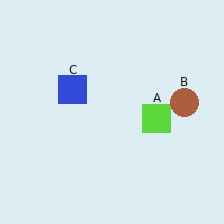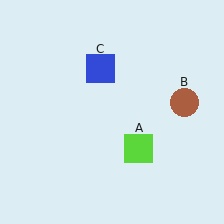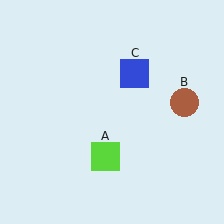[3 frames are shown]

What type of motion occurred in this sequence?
The lime square (object A), blue square (object C) rotated clockwise around the center of the scene.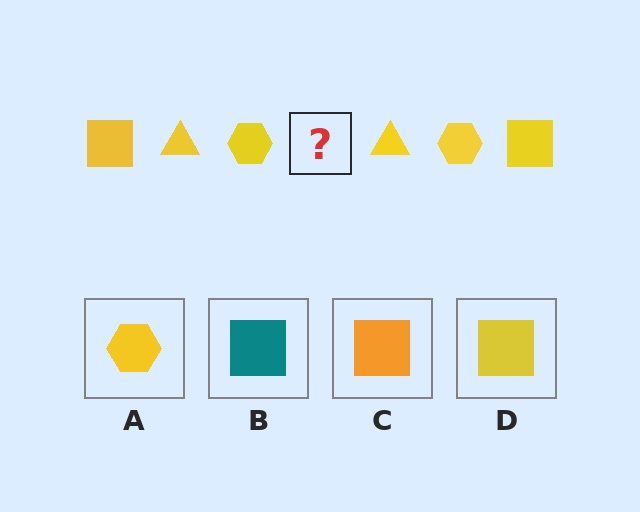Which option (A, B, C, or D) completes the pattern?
D.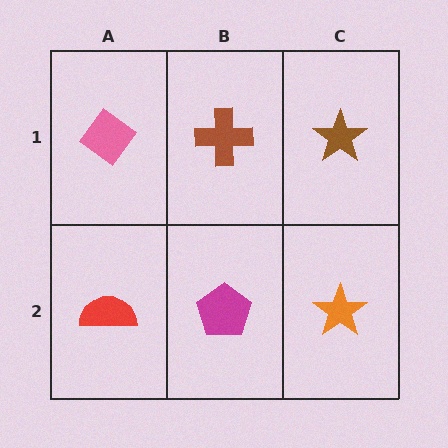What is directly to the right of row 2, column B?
An orange star.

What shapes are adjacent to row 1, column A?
A red semicircle (row 2, column A), a brown cross (row 1, column B).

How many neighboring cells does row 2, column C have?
2.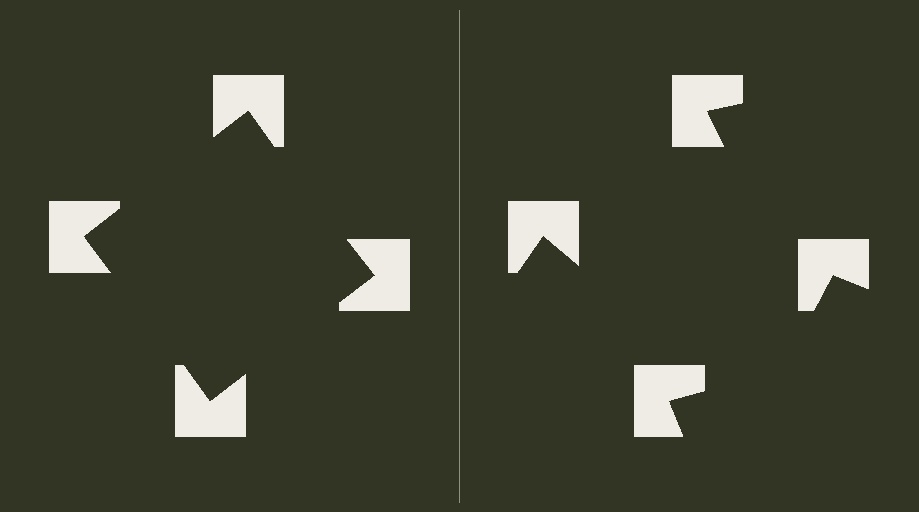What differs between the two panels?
The notched squares are positioned identically on both sides; only the wedge orientations differ. On the left they align to a square; on the right they are misaligned.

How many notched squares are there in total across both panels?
8 — 4 on each side.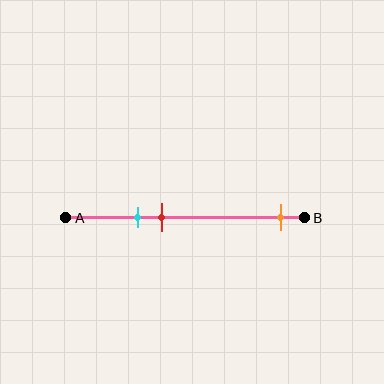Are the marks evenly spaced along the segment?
No, the marks are not evenly spaced.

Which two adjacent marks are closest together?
The cyan and red marks are the closest adjacent pair.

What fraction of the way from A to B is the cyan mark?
The cyan mark is approximately 30% (0.3) of the way from A to B.